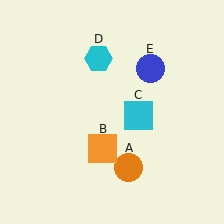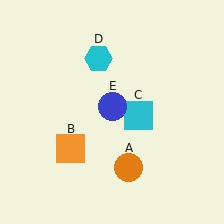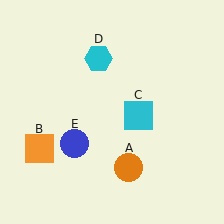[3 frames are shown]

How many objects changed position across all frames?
2 objects changed position: orange square (object B), blue circle (object E).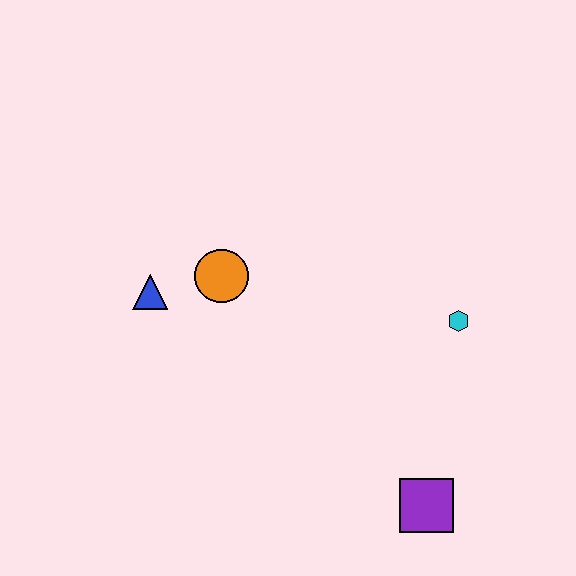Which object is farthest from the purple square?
The blue triangle is farthest from the purple square.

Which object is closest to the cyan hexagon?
The purple square is closest to the cyan hexagon.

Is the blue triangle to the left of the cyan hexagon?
Yes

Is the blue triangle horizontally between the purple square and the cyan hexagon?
No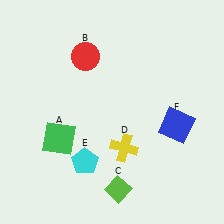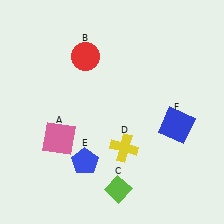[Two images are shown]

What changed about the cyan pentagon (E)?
In Image 1, E is cyan. In Image 2, it changed to blue.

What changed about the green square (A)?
In Image 1, A is green. In Image 2, it changed to pink.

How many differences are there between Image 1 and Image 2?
There are 2 differences between the two images.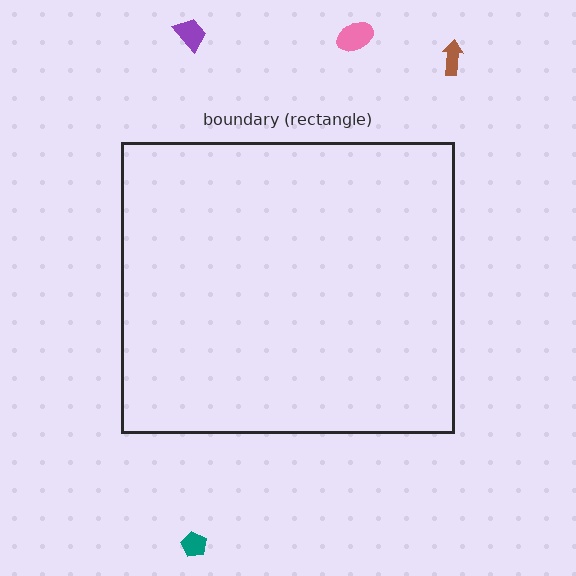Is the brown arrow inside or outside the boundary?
Outside.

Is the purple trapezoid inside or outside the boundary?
Outside.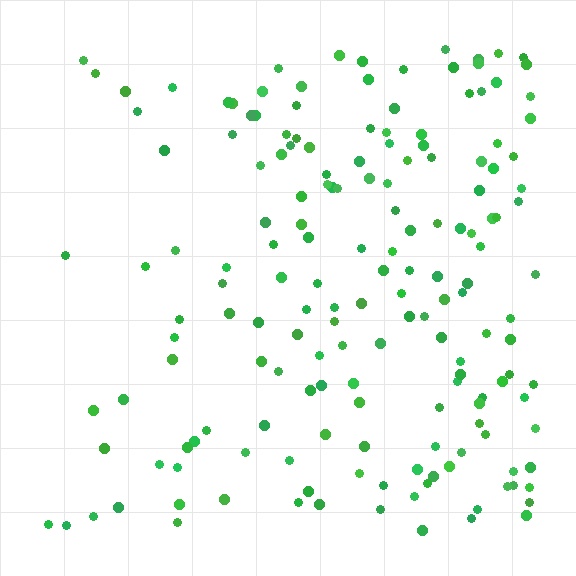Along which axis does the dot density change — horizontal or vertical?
Horizontal.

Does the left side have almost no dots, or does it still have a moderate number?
Still a moderate number, just noticeably fewer than the right.